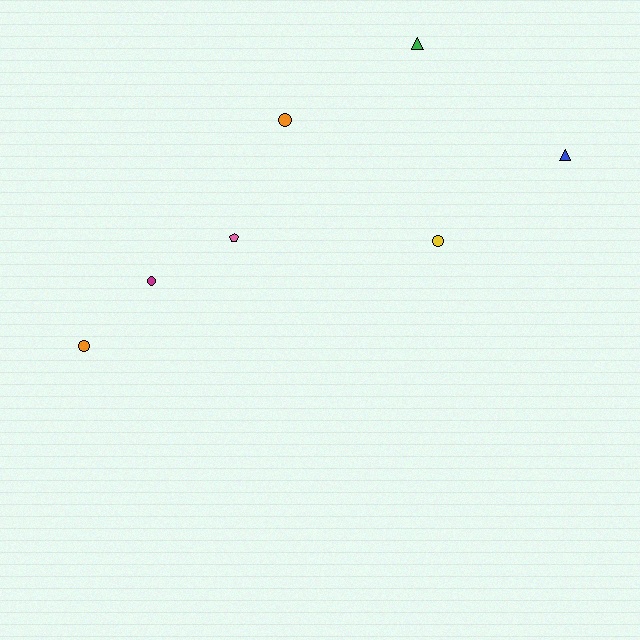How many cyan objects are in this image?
There are no cyan objects.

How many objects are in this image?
There are 7 objects.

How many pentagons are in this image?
There is 1 pentagon.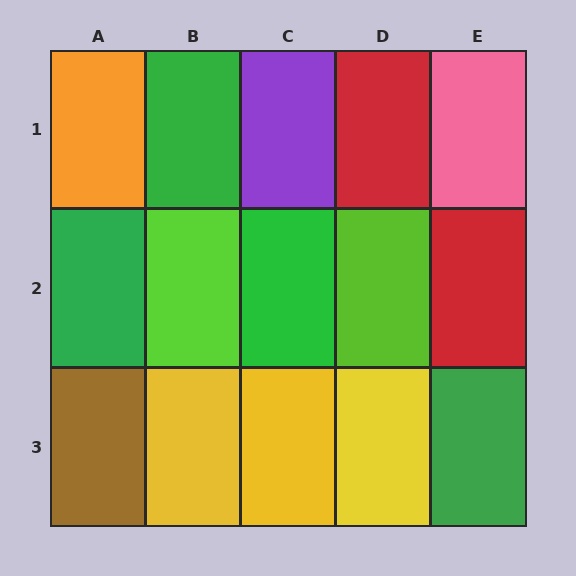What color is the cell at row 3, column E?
Green.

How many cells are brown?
1 cell is brown.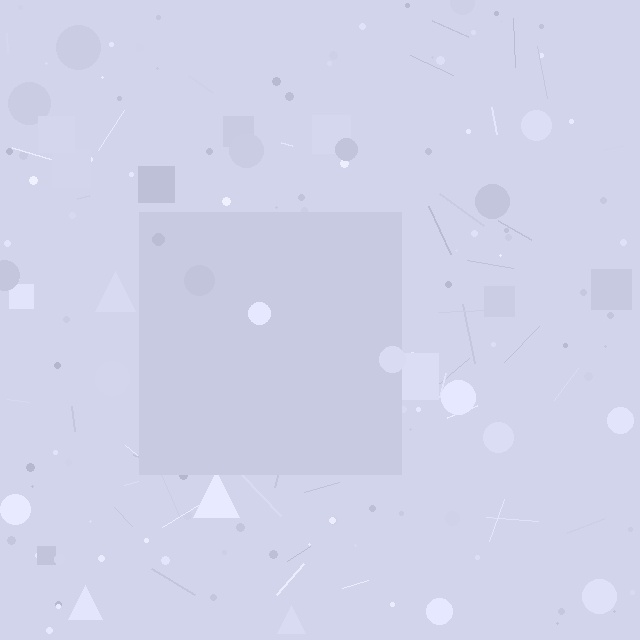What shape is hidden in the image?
A square is hidden in the image.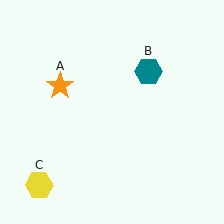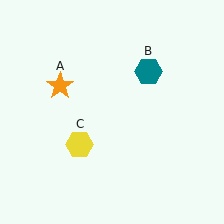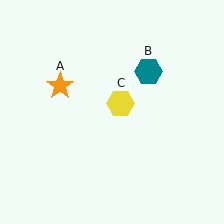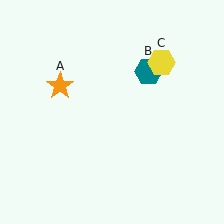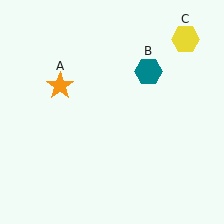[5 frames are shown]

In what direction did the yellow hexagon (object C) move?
The yellow hexagon (object C) moved up and to the right.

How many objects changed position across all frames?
1 object changed position: yellow hexagon (object C).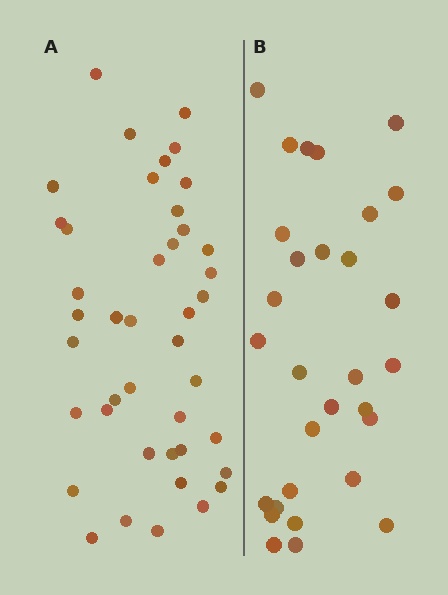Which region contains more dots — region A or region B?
Region A (the left region) has more dots.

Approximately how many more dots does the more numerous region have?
Region A has roughly 12 or so more dots than region B.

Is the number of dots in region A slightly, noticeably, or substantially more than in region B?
Region A has noticeably more, but not dramatically so. The ratio is roughly 1.4 to 1.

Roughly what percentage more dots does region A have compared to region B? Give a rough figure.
About 40% more.